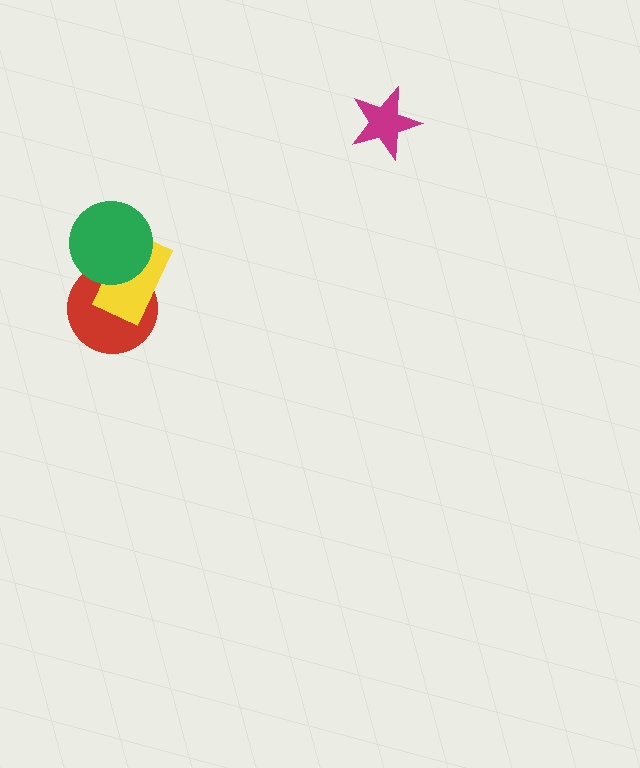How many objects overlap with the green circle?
2 objects overlap with the green circle.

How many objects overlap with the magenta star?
0 objects overlap with the magenta star.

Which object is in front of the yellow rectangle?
The green circle is in front of the yellow rectangle.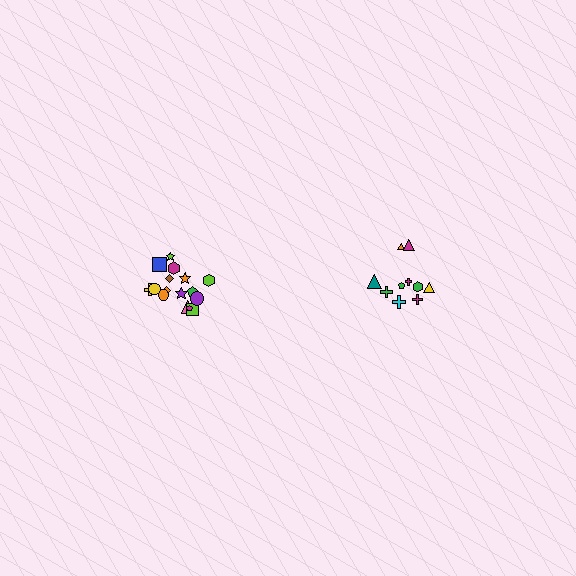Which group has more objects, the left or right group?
The left group.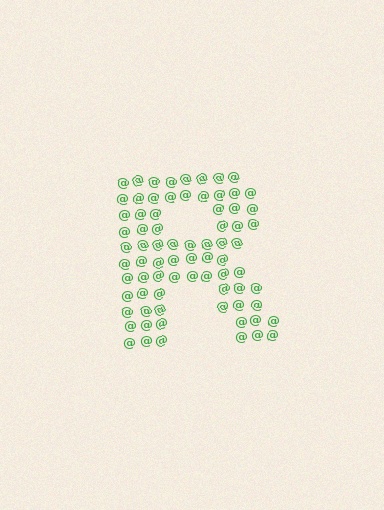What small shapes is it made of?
It is made of small at signs.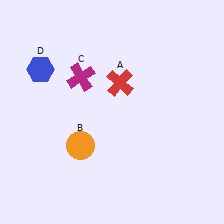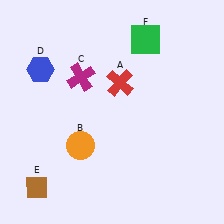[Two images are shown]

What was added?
A brown diamond (E), a green square (F) were added in Image 2.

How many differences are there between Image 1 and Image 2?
There are 2 differences between the two images.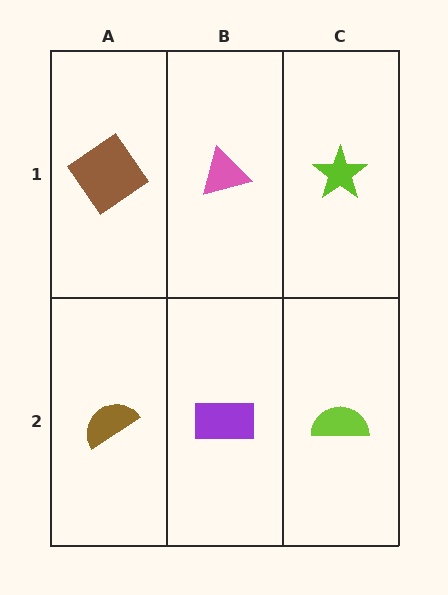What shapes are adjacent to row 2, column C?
A lime star (row 1, column C), a purple rectangle (row 2, column B).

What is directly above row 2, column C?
A lime star.